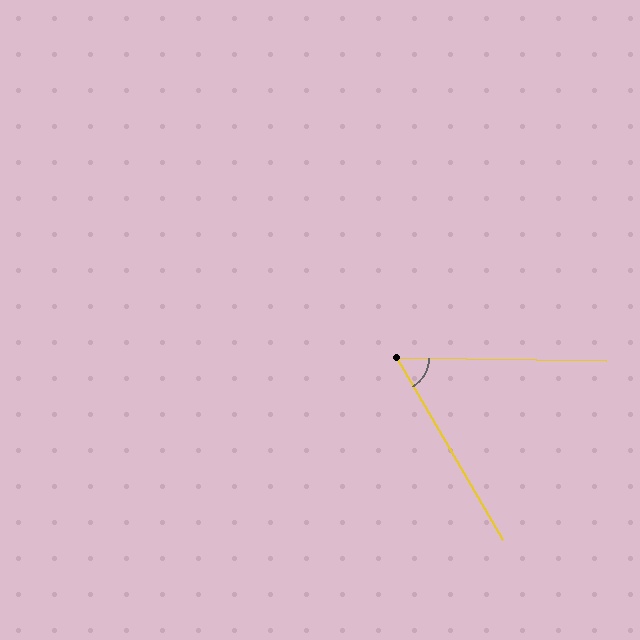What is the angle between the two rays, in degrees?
Approximately 59 degrees.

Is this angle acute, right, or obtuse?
It is acute.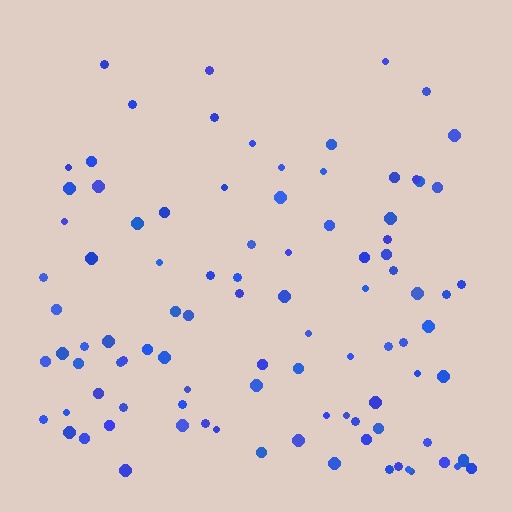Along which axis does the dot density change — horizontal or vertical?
Vertical.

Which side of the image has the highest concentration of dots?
The bottom.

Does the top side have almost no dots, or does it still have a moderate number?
Still a moderate number, just noticeably fewer than the bottom.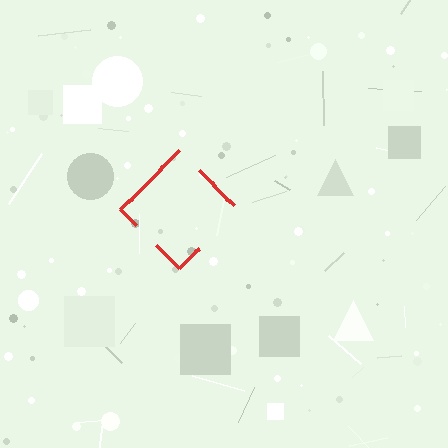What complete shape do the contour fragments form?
The contour fragments form a diamond.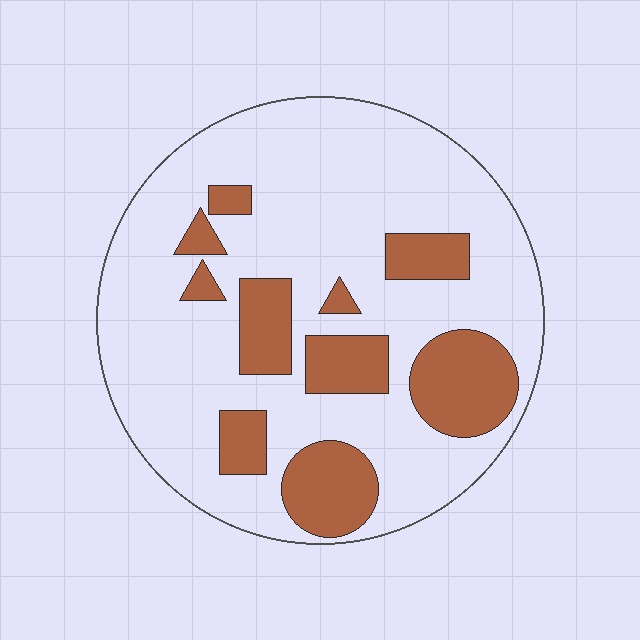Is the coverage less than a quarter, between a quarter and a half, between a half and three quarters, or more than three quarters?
Less than a quarter.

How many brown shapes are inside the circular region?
10.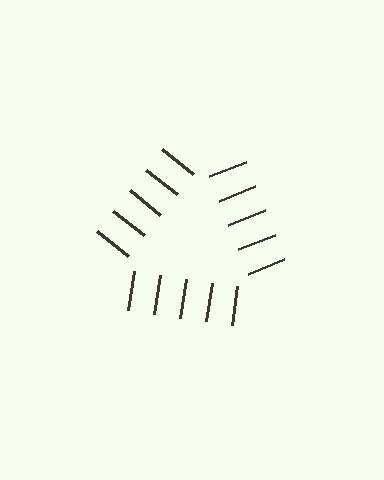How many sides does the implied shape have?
3 sides — the line-ends trace a triangle.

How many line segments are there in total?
15 — 5 along each of the 3 edges.